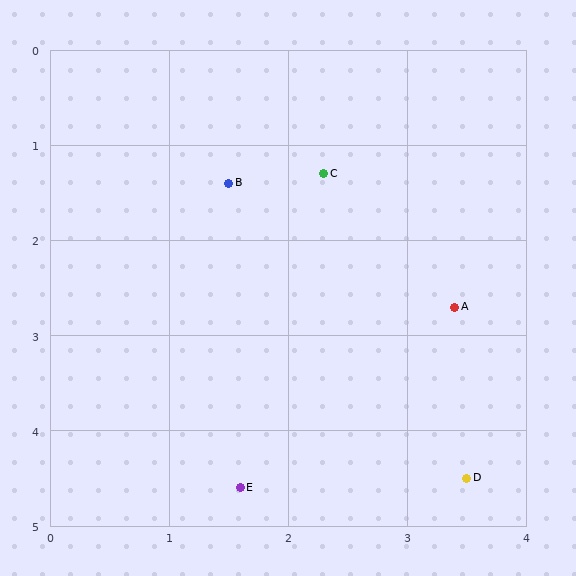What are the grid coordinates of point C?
Point C is at approximately (2.3, 1.3).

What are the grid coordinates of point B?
Point B is at approximately (1.5, 1.4).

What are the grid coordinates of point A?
Point A is at approximately (3.4, 2.7).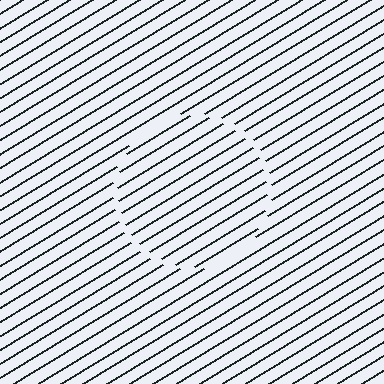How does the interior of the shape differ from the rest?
The interior of the shape contains the same grating, shifted by half a period — the contour is defined by the phase discontinuity where line-ends from the inner and outer gratings abut.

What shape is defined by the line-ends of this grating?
An illusory circle. The interior of the shape contains the same grating, shifted by half a period — the contour is defined by the phase discontinuity where line-ends from the inner and outer gratings abut.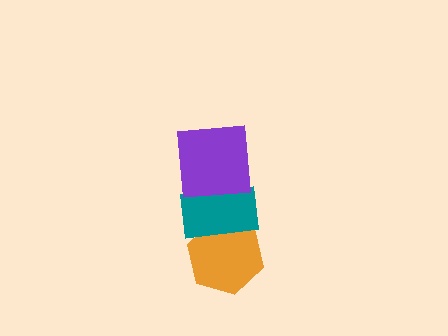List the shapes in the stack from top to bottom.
From top to bottom: the purple square, the teal rectangle, the orange hexagon.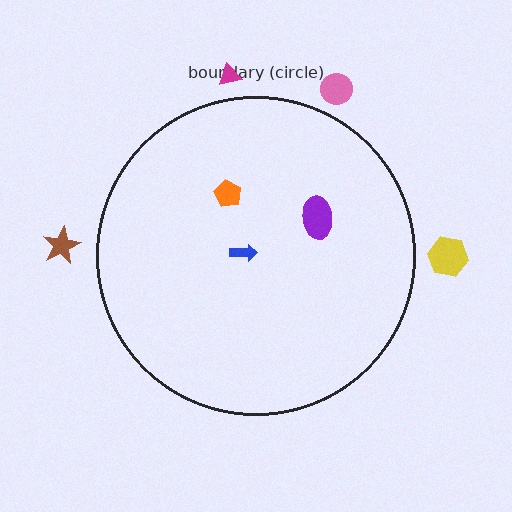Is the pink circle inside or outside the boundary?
Outside.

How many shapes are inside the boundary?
3 inside, 4 outside.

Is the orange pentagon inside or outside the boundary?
Inside.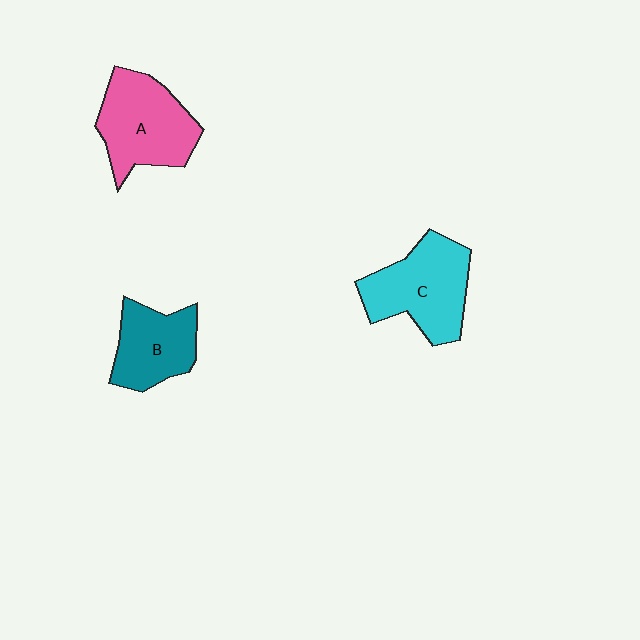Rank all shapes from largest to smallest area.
From largest to smallest: C (cyan), A (pink), B (teal).